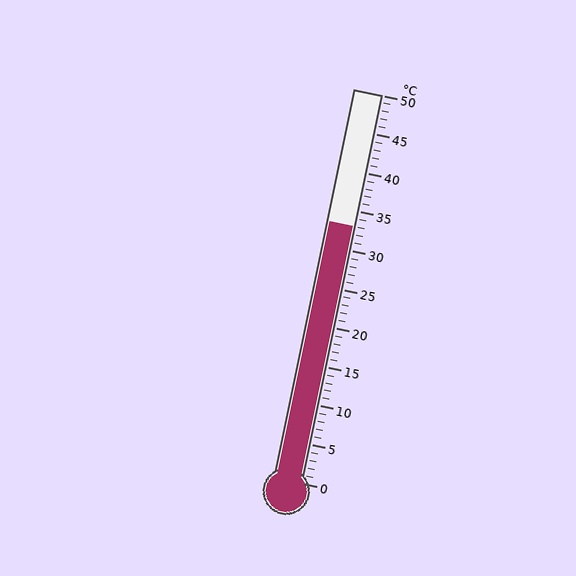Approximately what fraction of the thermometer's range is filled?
The thermometer is filled to approximately 65% of its range.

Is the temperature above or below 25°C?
The temperature is above 25°C.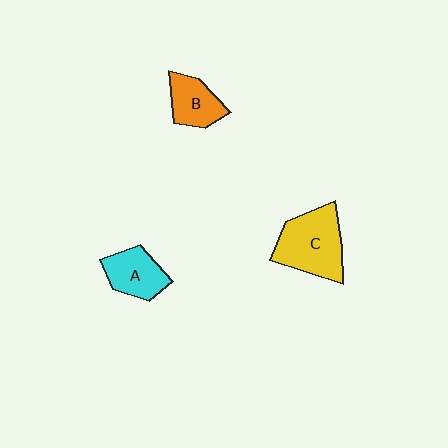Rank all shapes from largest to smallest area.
From largest to smallest: C (yellow), A (cyan), B (orange).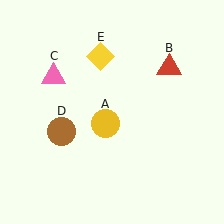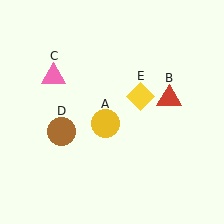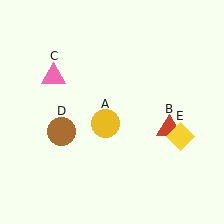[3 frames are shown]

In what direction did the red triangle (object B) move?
The red triangle (object B) moved down.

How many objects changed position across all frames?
2 objects changed position: red triangle (object B), yellow diamond (object E).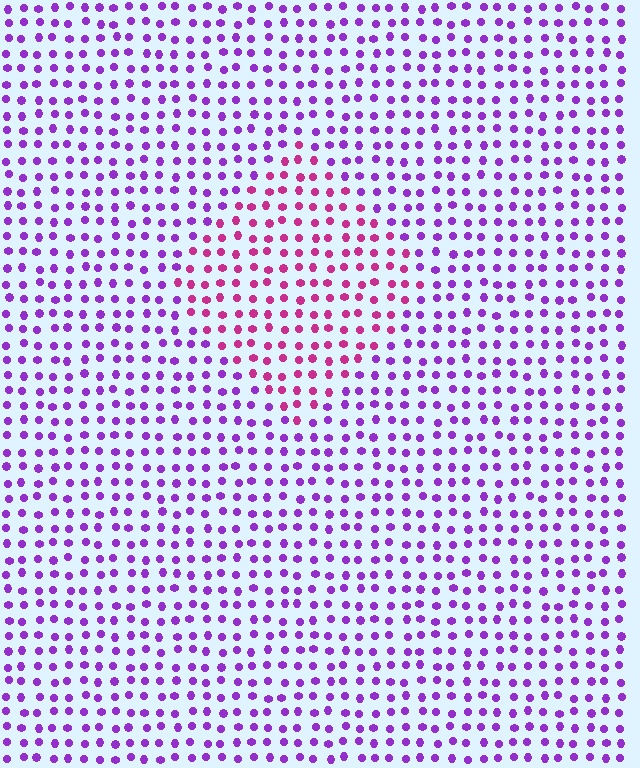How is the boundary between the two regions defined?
The boundary is defined purely by a slight shift in hue (about 43 degrees). Spacing, size, and orientation are identical on both sides.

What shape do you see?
I see a diamond.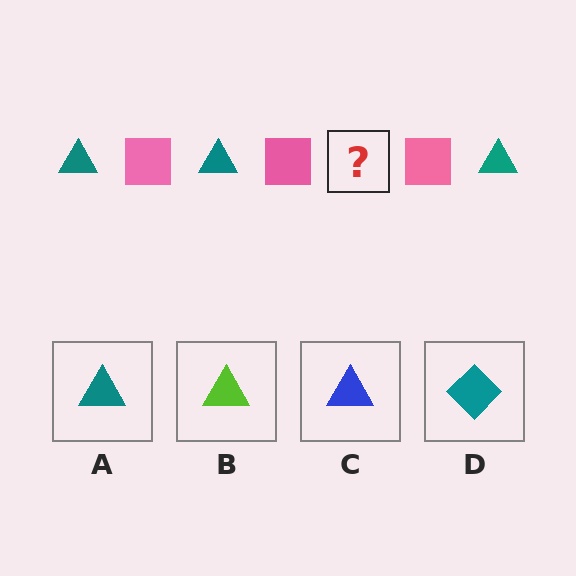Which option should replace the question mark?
Option A.